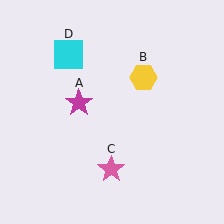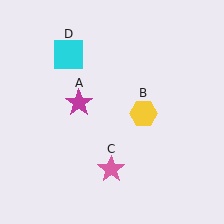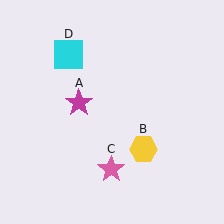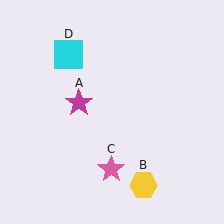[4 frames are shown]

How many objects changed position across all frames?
1 object changed position: yellow hexagon (object B).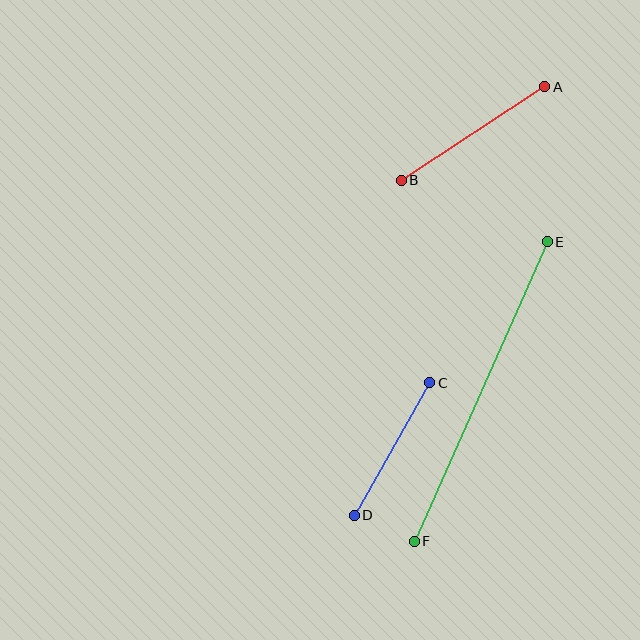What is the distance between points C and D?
The distance is approximately 152 pixels.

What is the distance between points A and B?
The distance is approximately 171 pixels.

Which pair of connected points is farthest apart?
Points E and F are farthest apart.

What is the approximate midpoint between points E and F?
The midpoint is at approximately (481, 391) pixels.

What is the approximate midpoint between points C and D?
The midpoint is at approximately (392, 449) pixels.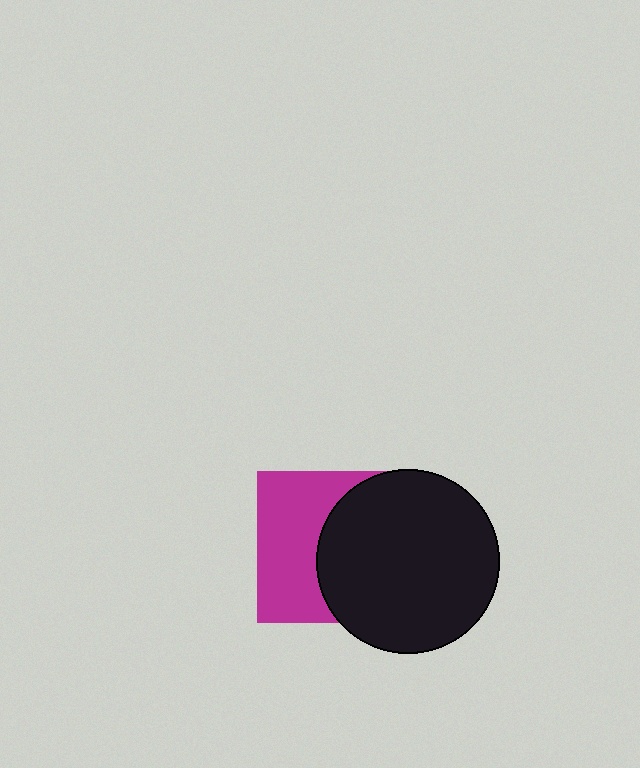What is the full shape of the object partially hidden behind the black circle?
The partially hidden object is a magenta square.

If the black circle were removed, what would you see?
You would see the complete magenta square.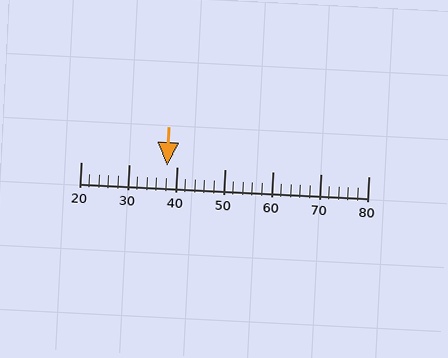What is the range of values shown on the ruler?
The ruler shows values from 20 to 80.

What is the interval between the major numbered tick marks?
The major tick marks are spaced 10 units apart.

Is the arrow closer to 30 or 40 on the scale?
The arrow is closer to 40.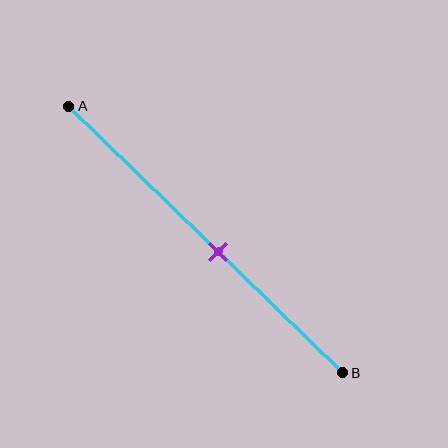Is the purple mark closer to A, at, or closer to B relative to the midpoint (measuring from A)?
The purple mark is closer to point B than the midpoint of segment AB.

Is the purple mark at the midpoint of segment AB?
No, the mark is at about 55% from A, not at the 50% midpoint.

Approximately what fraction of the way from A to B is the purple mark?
The purple mark is approximately 55% of the way from A to B.